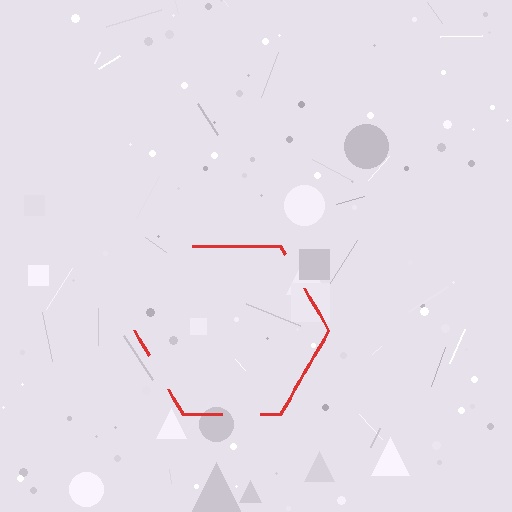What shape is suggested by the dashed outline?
The dashed outline suggests a hexagon.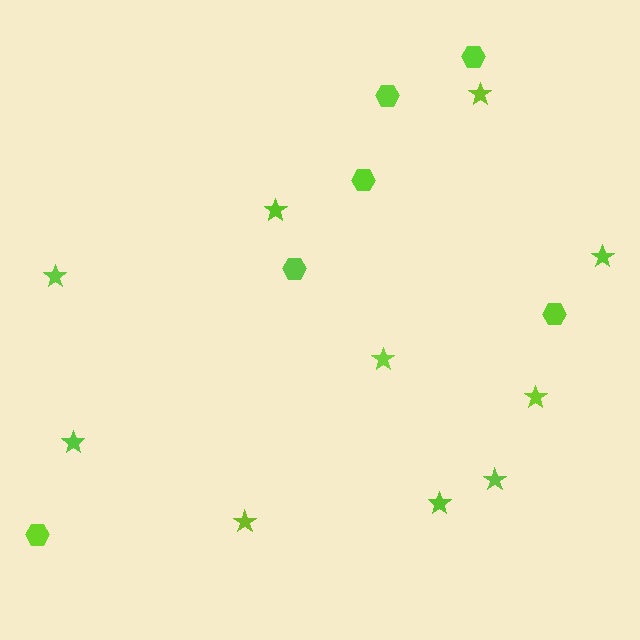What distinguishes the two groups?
There are 2 groups: one group of hexagons (6) and one group of stars (10).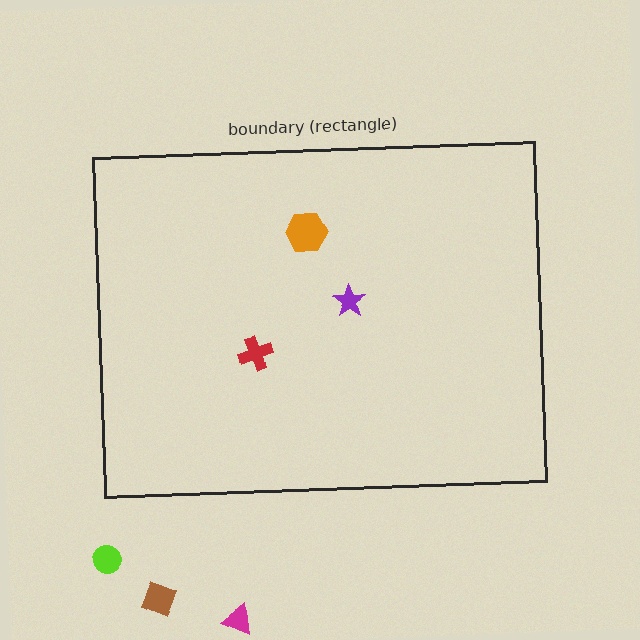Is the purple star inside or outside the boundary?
Inside.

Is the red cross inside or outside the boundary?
Inside.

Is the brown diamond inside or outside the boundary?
Outside.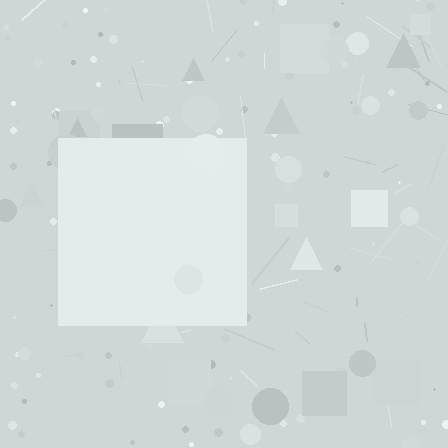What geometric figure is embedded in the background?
A square is embedded in the background.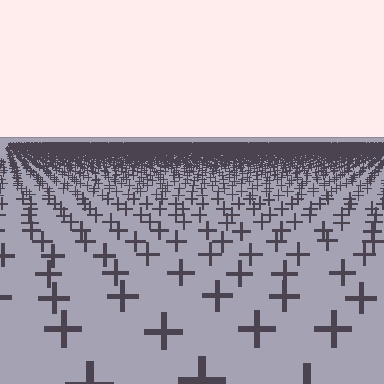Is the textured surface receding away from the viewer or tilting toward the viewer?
The surface is receding away from the viewer. Texture elements get smaller and denser toward the top.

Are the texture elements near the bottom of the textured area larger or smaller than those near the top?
Larger. Near the bottom, elements are closer to the viewer and appear at a bigger on-screen size.